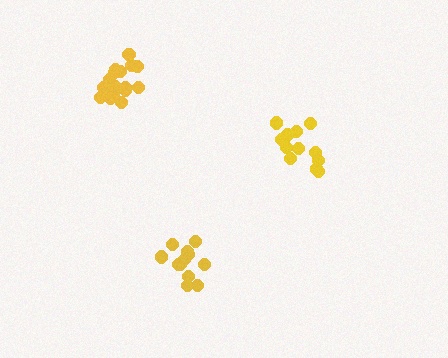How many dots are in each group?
Group 1: 18 dots, Group 2: 12 dots, Group 3: 12 dots (42 total).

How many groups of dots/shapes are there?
There are 3 groups.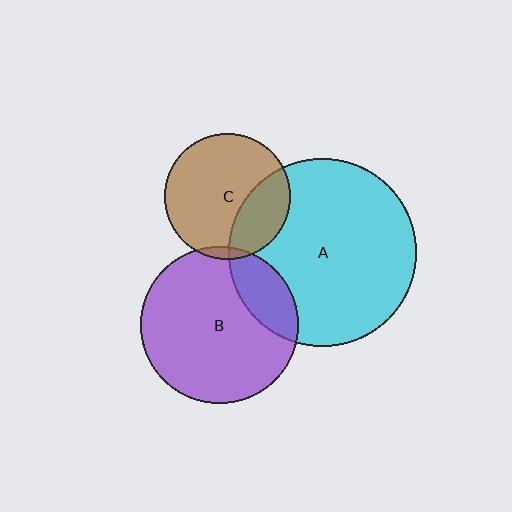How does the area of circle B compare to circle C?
Approximately 1.6 times.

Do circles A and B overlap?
Yes.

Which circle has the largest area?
Circle A (cyan).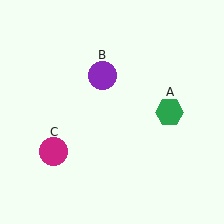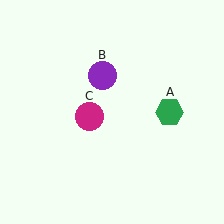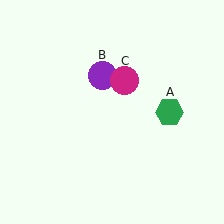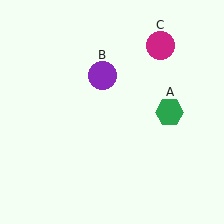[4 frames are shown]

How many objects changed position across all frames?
1 object changed position: magenta circle (object C).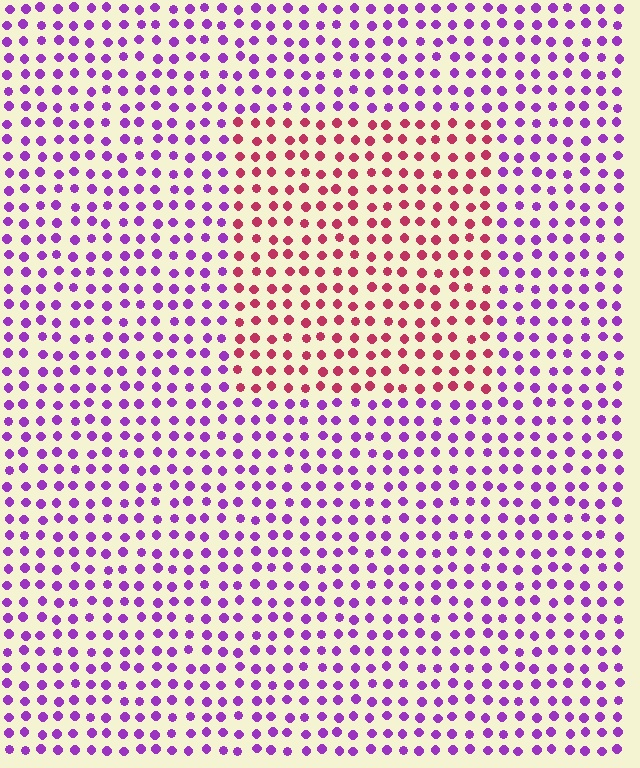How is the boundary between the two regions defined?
The boundary is defined purely by a slight shift in hue (about 56 degrees). Spacing, size, and orientation are identical on both sides.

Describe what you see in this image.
The image is filled with small purple elements in a uniform arrangement. A rectangle-shaped region is visible where the elements are tinted to a slightly different hue, forming a subtle color boundary.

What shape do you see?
I see a rectangle.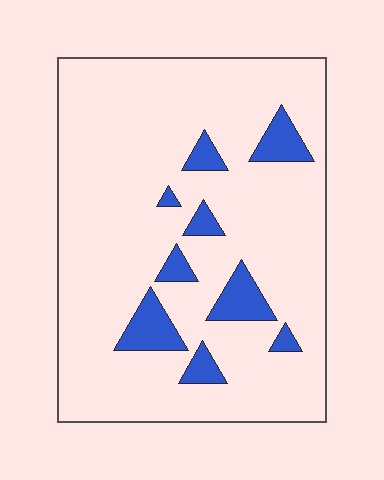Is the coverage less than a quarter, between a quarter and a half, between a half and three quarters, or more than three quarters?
Less than a quarter.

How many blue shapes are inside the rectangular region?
9.